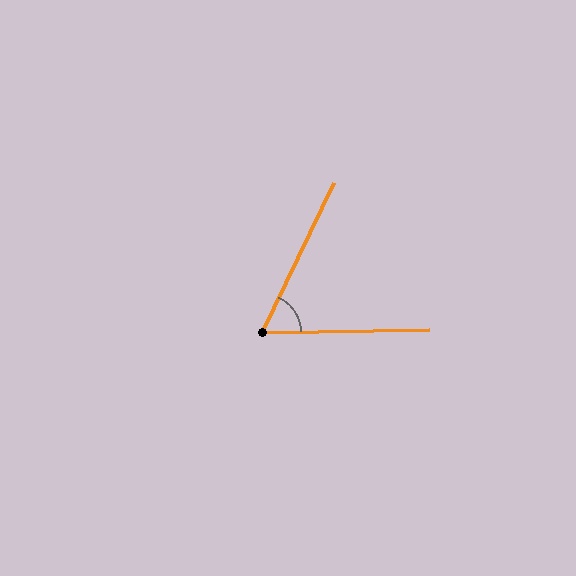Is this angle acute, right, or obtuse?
It is acute.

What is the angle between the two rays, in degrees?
Approximately 63 degrees.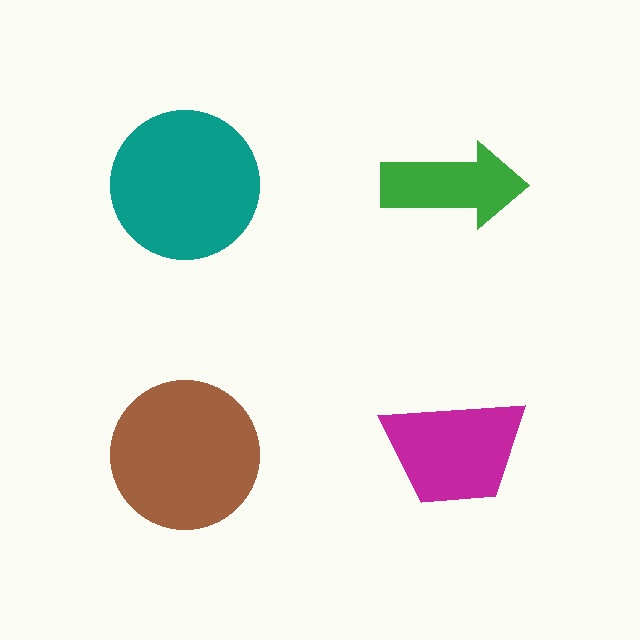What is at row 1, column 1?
A teal circle.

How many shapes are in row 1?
2 shapes.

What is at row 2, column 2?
A magenta trapezoid.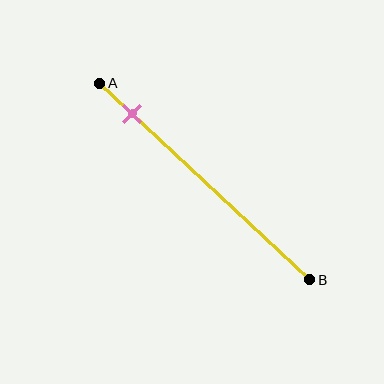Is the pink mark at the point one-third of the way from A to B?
No, the mark is at about 15% from A, not at the 33% one-third point.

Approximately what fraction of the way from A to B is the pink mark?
The pink mark is approximately 15% of the way from A to B.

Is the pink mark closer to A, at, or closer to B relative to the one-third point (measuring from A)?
The pink mark is closer to point A than the one-third point of segment AB.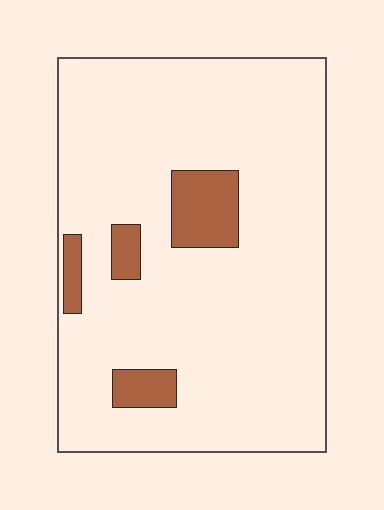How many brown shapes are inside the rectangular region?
4.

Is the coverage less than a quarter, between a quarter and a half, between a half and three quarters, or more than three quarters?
Less than a quarter.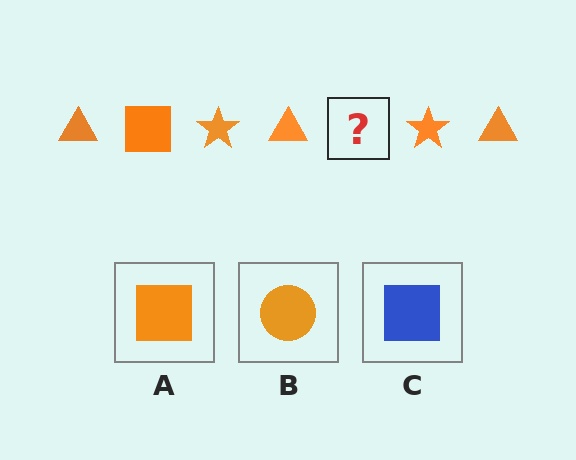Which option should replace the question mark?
Option A.